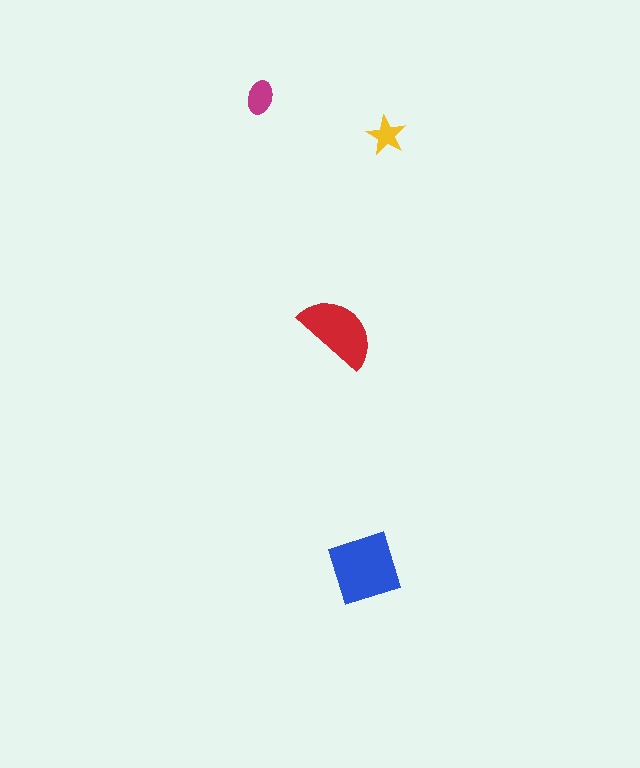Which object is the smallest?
The yellow star.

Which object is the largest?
The blue diamond.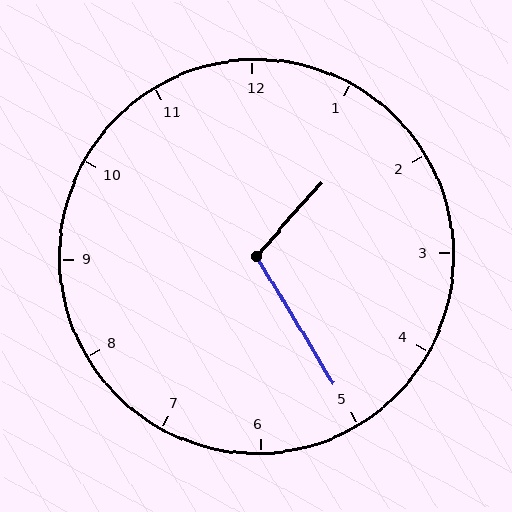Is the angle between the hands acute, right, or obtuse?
It is obtuse.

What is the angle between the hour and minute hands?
Approximately 108 degrees.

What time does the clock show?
1:25.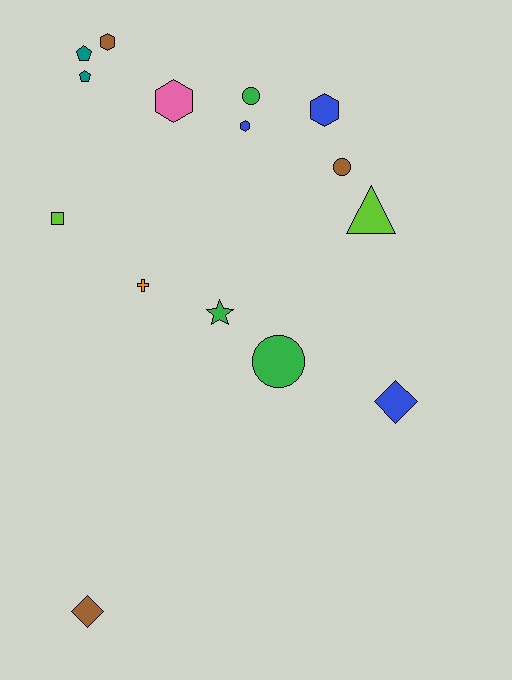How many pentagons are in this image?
There are 2 pentagons.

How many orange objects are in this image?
There is 1 orange object.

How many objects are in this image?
There are 15 objects.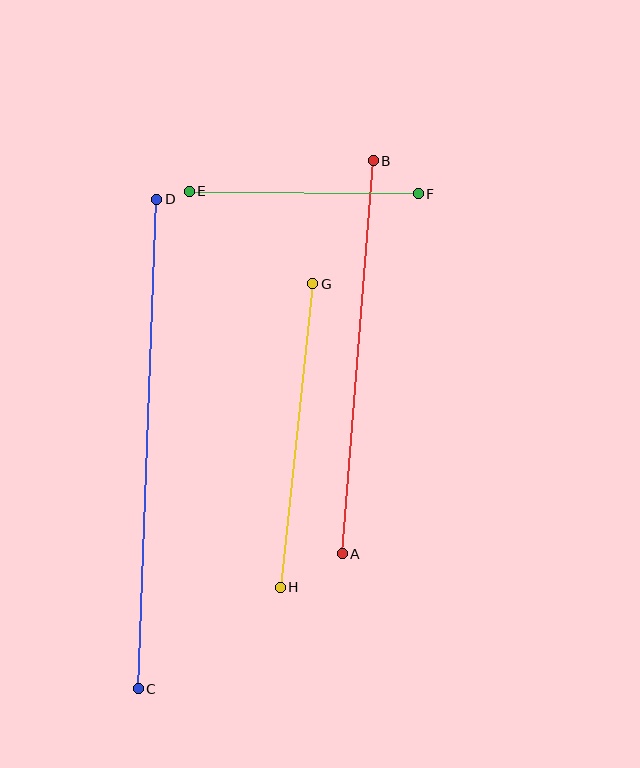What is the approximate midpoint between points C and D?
The midpoint is at approximately (148, 444) pixels.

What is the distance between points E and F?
The distance is approximately 229 pixels.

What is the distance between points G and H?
The distance is approximately 305 pixels.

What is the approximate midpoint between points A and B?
The midpoint is at approximately (358, 357) pixels.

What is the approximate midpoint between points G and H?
The midpoint is at approximately (297, 436) pixels.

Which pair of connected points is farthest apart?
Points C and D are farthest apart.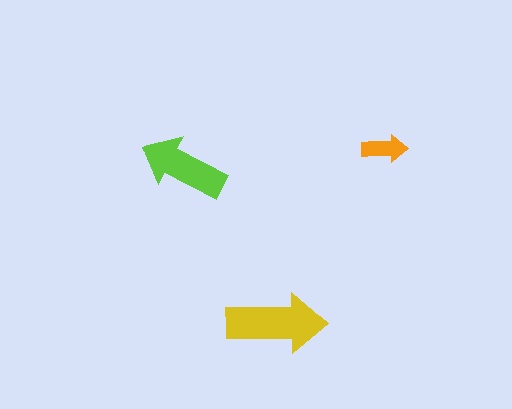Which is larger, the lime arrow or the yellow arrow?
The yellow one.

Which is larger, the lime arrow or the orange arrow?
The lime one.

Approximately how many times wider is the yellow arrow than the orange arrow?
About 2 times wider.